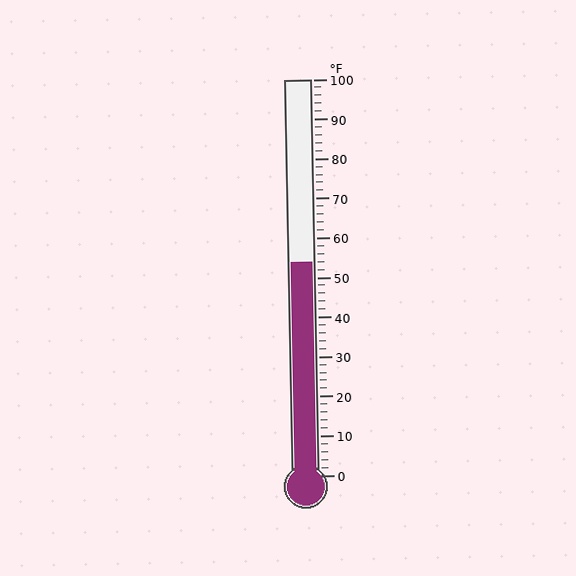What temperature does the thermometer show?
The thermometer shows approximately 54°F.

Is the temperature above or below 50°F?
The temperature is above 50°F.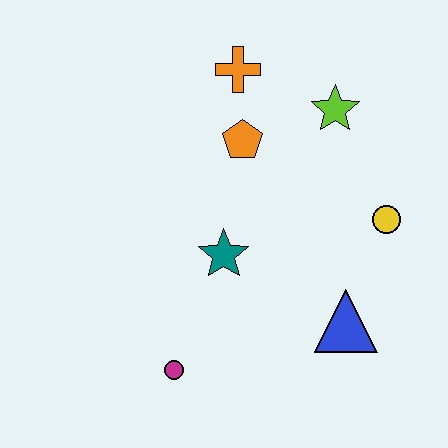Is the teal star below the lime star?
Yes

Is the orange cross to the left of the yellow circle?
Yes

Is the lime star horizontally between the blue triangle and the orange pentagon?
Yes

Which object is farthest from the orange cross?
The magenta circle is farthest from the orange cross.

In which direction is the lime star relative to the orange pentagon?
The lime star is to the right of the orange pentagon.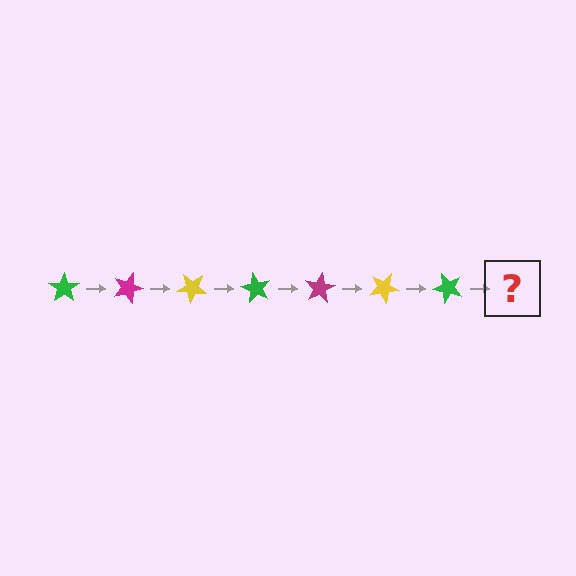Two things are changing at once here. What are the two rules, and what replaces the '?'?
The two rules are that it rotates 20 degrees each step and the color cycles through green, magenta, and yellow. The '?' should be a magenta star, rotated 140 degrees from the start.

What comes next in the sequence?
The next element should be a magenta star, rotated 140 degrees from the start.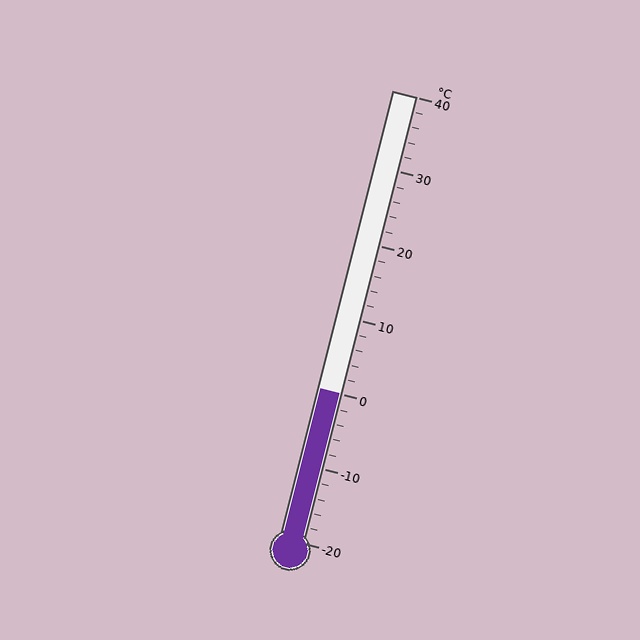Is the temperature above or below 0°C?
The temperature is at 0°C.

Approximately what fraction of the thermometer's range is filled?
The thermometer is filled to approximately 35% of its range.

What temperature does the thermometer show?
The thermometer shows approximately 0°C.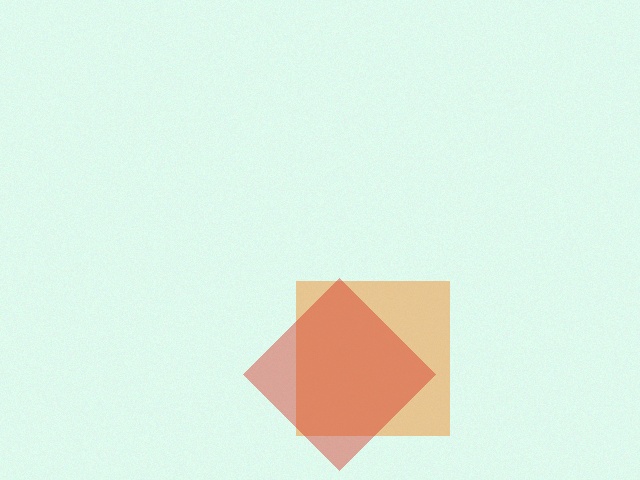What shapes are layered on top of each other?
The layered shapes are: an orange square, a red diamond.